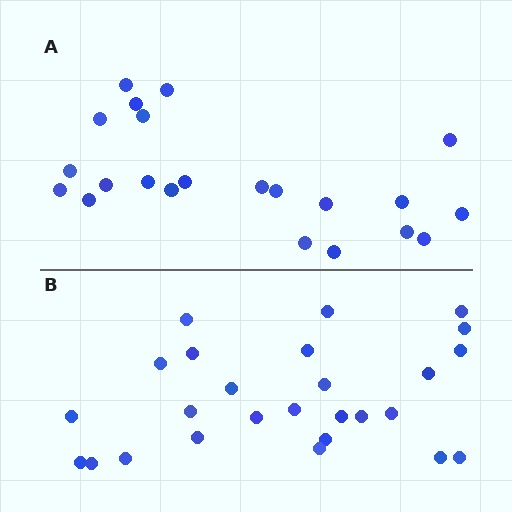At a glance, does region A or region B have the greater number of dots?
Region B (the bottom region) has more dots.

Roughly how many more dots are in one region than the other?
Region B has about 4 more dots than region A.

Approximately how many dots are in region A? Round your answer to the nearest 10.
About 20 dots. (The exact count is 22, which rounds to 20.)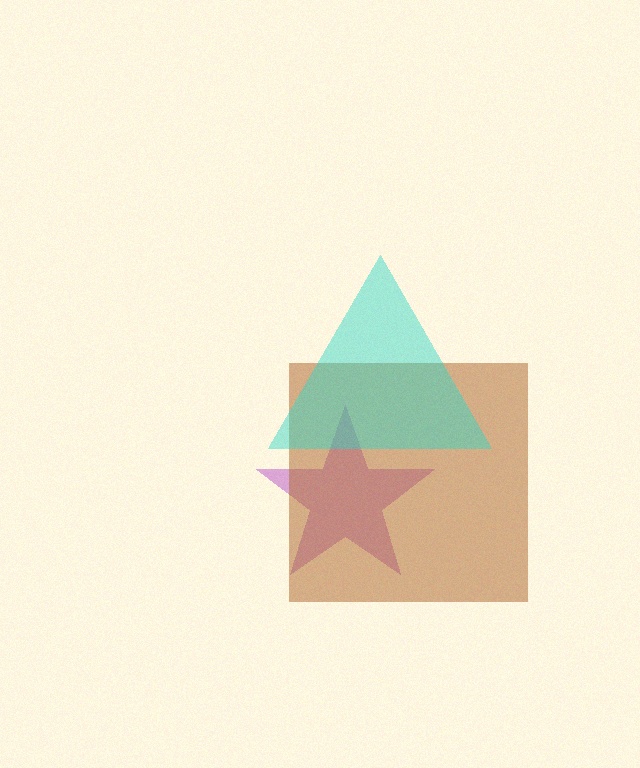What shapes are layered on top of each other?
The layered shapes are: a purple star, a brown square, a cyan triangle.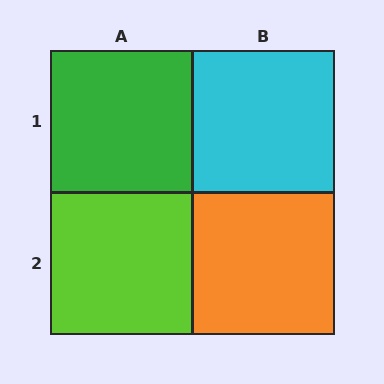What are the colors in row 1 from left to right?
Green, cyan.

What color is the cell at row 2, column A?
Lime.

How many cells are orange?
1 cell is orange.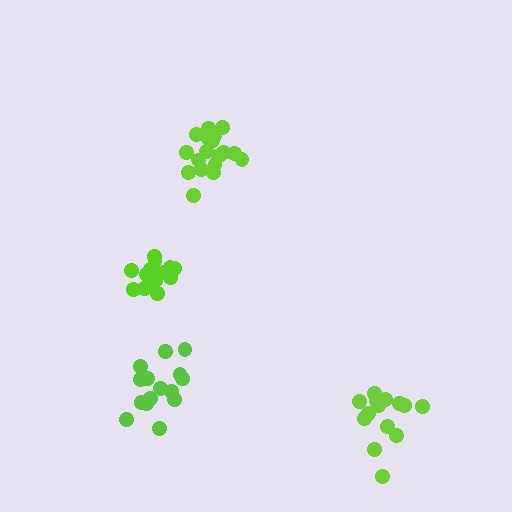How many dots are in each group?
Group 1: 19 dots, Group 2: 15 dots, Group 3: 15 dots, Group 4: 15 dots (64 total).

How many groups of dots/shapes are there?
There are 4 groups.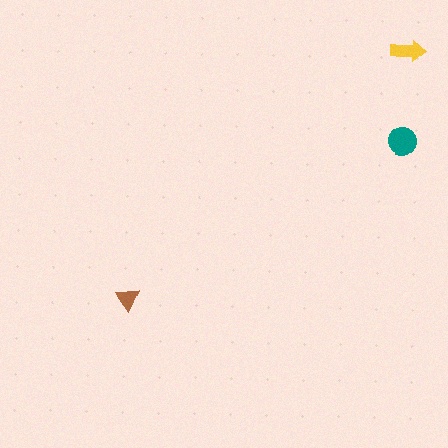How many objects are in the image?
There are 3 objects in the image.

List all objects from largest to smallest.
The teal circle, the yellow arrow, the brown triangle.